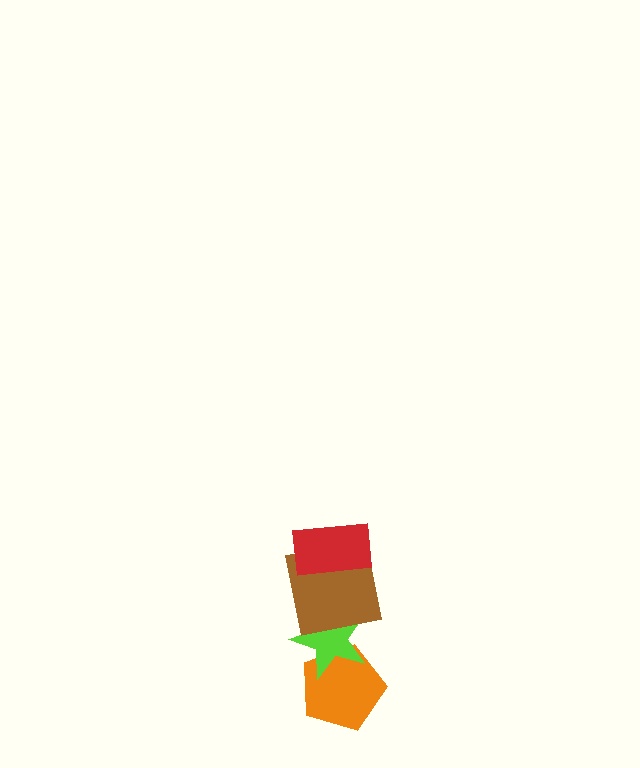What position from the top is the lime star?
The lime star is 3rd from the top.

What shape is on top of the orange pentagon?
The lime star is on top of the orange pentagon.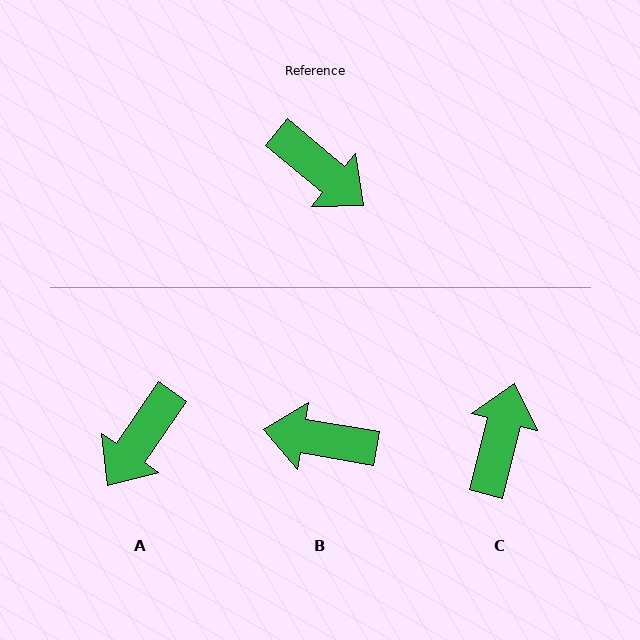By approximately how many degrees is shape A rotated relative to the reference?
Approximately 85 degrees clockwise.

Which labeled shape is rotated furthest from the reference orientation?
B, about 150 degrees away.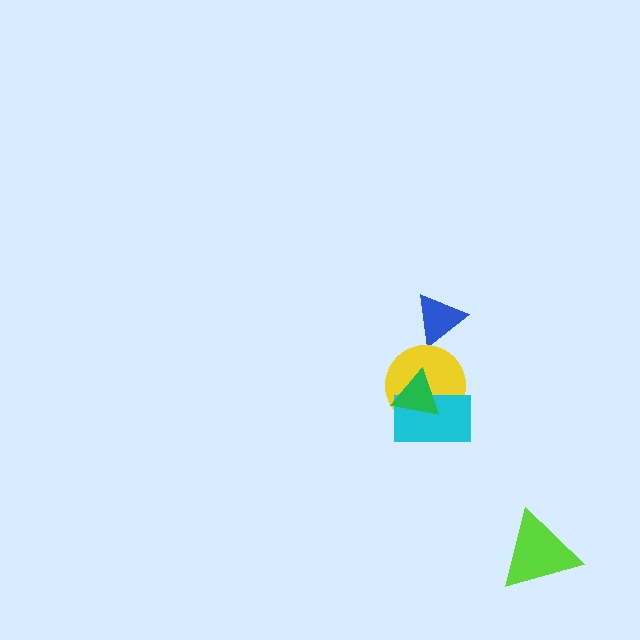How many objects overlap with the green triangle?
2 objects overlap with the green triangle.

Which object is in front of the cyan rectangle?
The green triangle is in front of the cyan rectangle.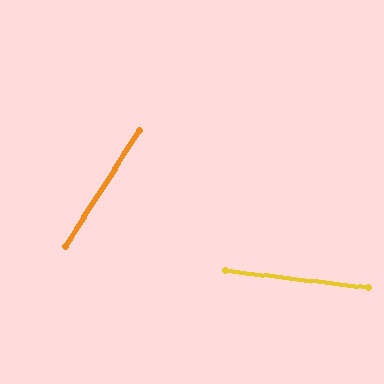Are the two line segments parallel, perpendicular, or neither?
Neither parallel nor perpendicular — they differ by about 64°.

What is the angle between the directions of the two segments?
Approximately 64 degrees.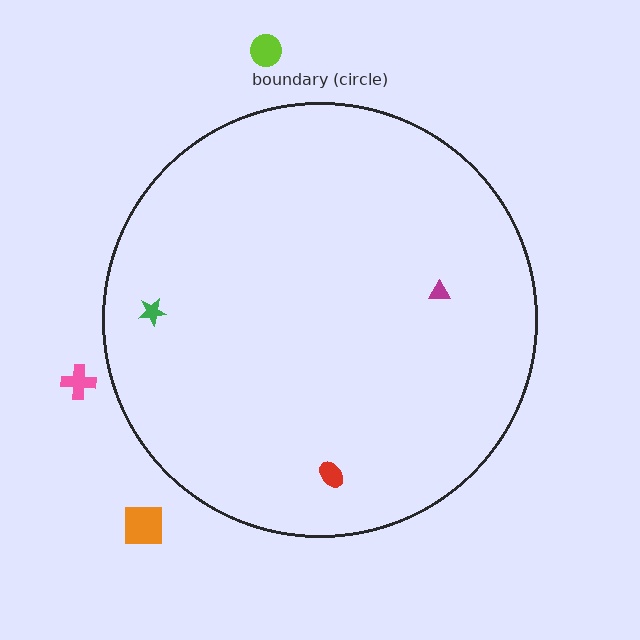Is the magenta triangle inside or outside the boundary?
Inside.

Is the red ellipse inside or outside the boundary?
Inside.